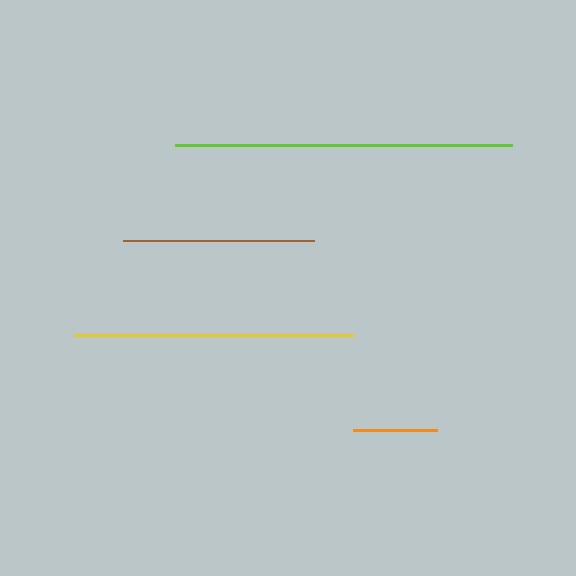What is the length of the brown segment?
The brown segment is approximately 191 pixels long.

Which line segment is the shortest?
The orange line is the shortest at approximately 84 pixels.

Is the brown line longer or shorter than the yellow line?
The yellow line is longer than the brown line.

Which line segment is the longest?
The lime line is the longest at approximately 338 pixels.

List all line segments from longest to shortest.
From longest to shortest: lime, yellow, brown, orange.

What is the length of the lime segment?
The lime segment is approximately 338 pixels long.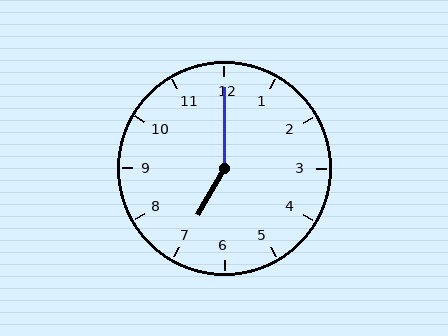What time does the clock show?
7:00.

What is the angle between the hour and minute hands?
Approximately 150 degrees.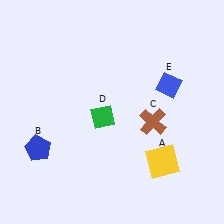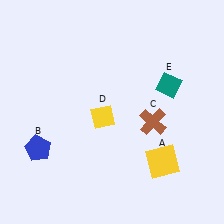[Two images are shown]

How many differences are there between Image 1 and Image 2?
There are 2 differences between the two images.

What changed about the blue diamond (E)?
In Image 1, E is blue. In Image 2, it changed to teal.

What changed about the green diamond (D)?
In Image 1, D is green. In Image 2, it changed to yellow.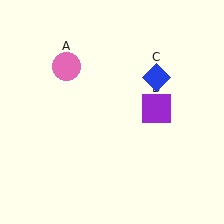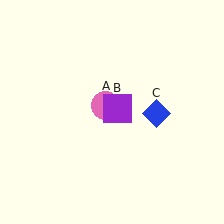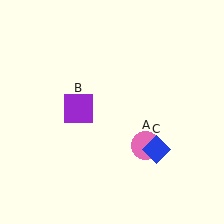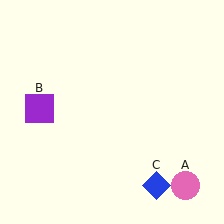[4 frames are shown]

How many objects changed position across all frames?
3 objects changed position: pink circle (object A), purple square (object B), blue diamond (object C).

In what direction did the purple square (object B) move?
The purple square (object B) moved left.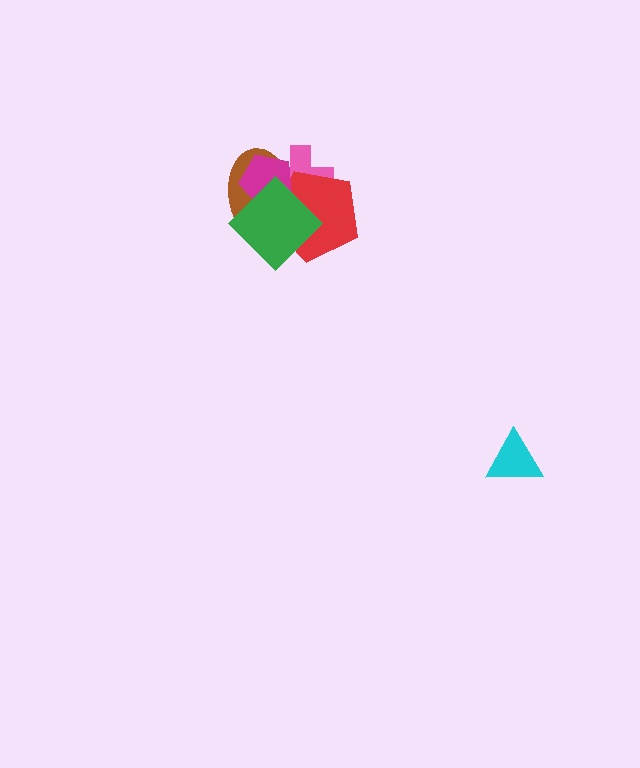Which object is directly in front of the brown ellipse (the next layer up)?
The red pentagon is directly in front of the brown ellipse.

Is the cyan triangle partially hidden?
No, no other shape covers it.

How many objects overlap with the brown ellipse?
4 objects overlap with the brown ellipse.